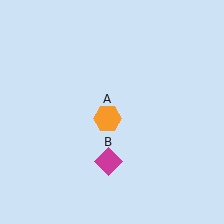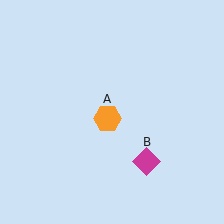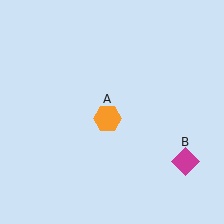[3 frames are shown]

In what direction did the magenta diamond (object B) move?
The magenta diamond (object B) moved right.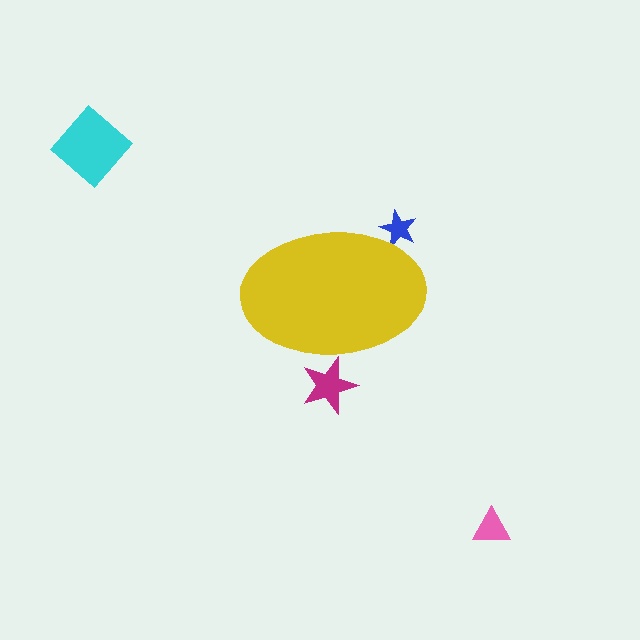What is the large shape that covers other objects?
A yellow ellipse.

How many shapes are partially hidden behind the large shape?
2 shapes are partially hidden.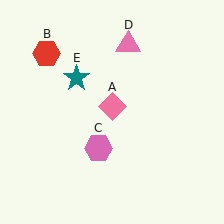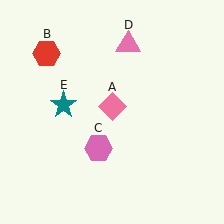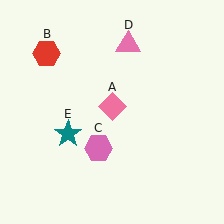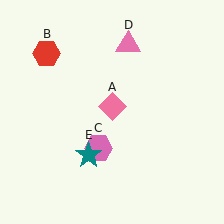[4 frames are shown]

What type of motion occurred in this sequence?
The teal star (object E) rotated counterclockwise around the center of the scene.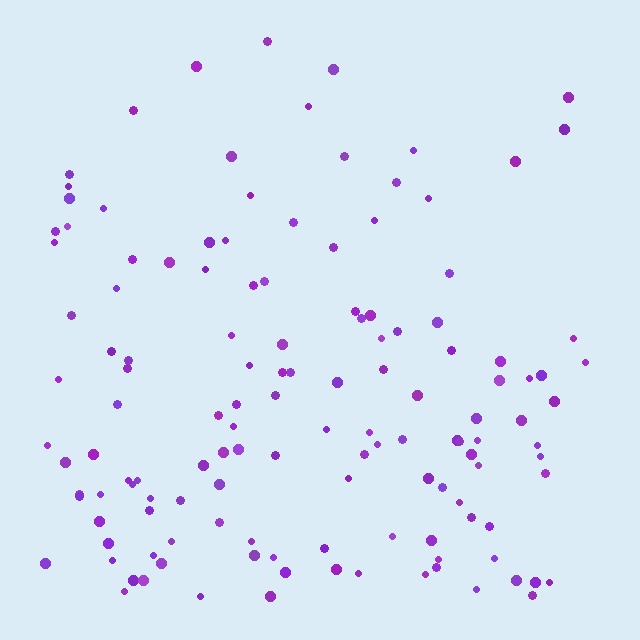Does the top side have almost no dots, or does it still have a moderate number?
Still a moderate number, just noticeably fewer than the bottom.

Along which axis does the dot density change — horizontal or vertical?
Vertical.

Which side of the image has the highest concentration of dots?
The bottom.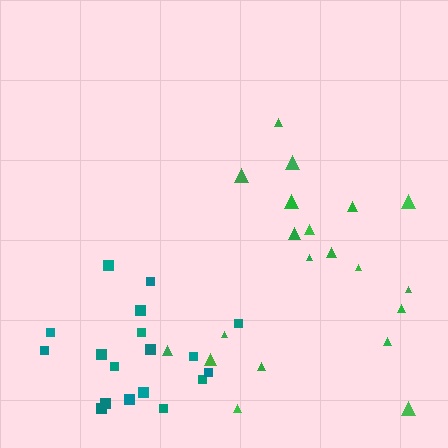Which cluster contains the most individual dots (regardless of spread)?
Green (20).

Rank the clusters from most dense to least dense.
teal, green.